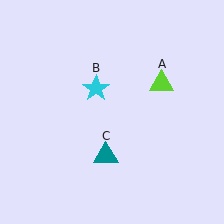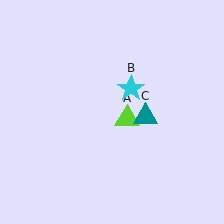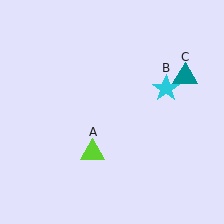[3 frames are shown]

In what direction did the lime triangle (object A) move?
The lime triangle (object A) moved down and to the left.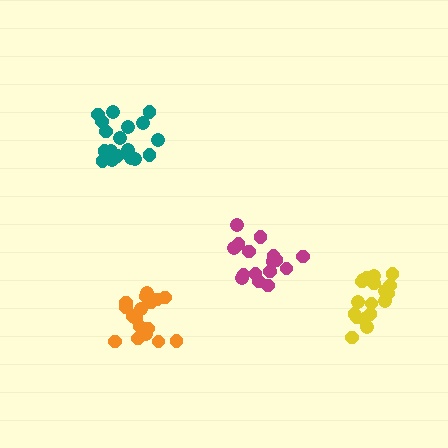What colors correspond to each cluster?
The clusters are colored: magenta, orange, teal, yellow.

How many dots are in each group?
Group 1: 17 dots, Group 2: 18 dots, Group 3: 19 dots, Group 4: 18 dots (72 total).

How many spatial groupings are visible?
There are 4 spatial groupings.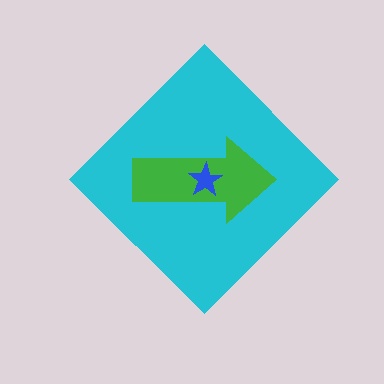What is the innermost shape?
The blue star.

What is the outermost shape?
The cyan diamond.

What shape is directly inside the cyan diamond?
The green arrow.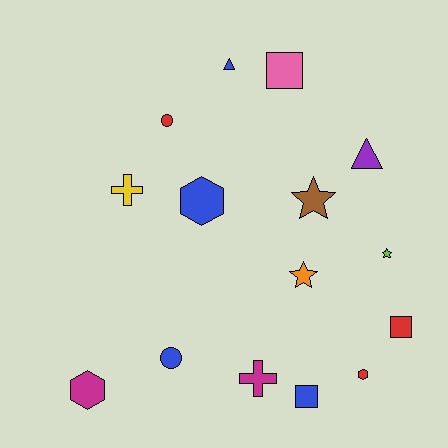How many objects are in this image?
There are 15 objects.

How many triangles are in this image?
There are 2 triangles.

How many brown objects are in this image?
There is 1 brown object.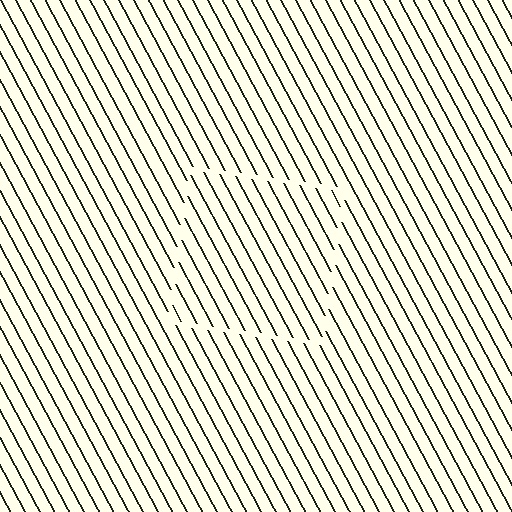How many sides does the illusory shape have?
4 sides — the line-ends trace a square.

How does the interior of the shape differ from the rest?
The interior of the shape contains the same grating, shifted by half a period — the contour is defined by the phase discontinuity where line-ends from the inner and outer gratings abut.